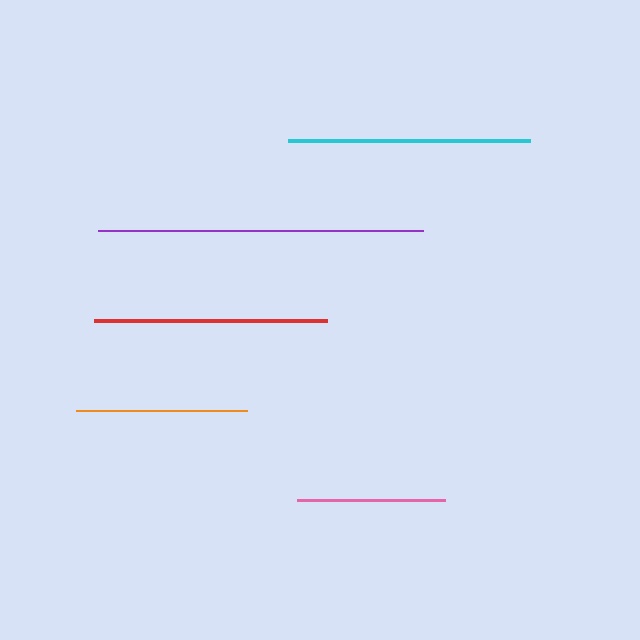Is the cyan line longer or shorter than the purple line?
The purple line is longer than the cyan line.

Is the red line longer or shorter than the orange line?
The red line is longer than the orange line.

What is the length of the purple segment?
The purple segment is approximately 326 pixels long.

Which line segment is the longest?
The purple line is the longest at approximately 326 pixels.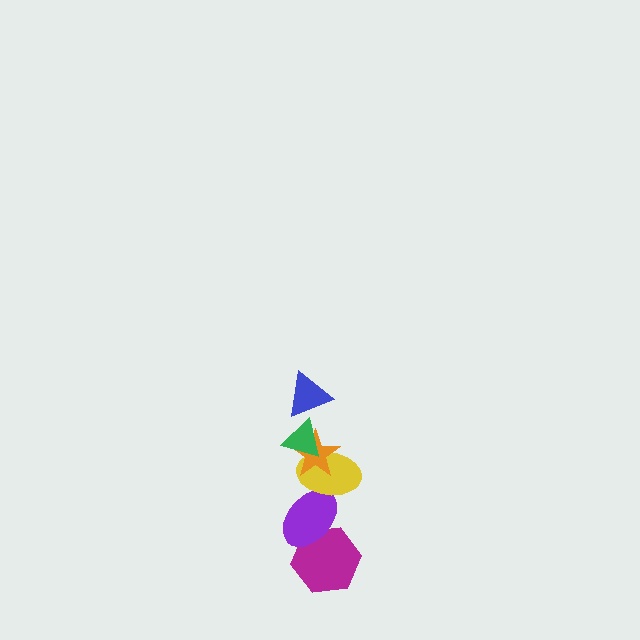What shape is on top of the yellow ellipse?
The orange star is on top of the yellow ellipse.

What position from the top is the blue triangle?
The blue triangle is 1st from the top.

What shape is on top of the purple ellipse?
The yellow ellipse is on top of the purple ellipse.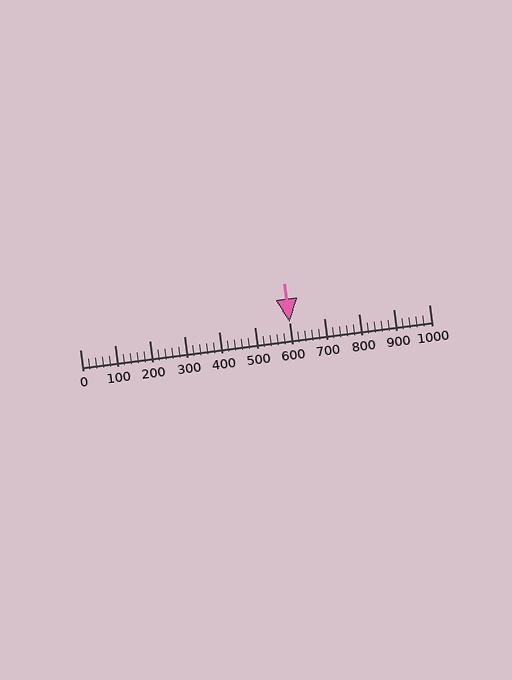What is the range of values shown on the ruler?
The ruler shows values from 0 to 1000.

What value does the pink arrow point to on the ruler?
The pink arrow points to approximately 600.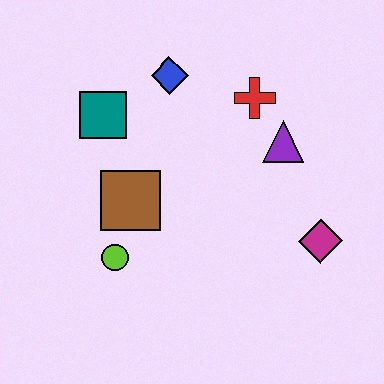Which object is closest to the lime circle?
The brown square is closest to the lime circle.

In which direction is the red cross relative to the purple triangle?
The red cross is above the purple triangle.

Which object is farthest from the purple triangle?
The lime circle is farthest from the purple triangle.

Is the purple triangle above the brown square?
Yes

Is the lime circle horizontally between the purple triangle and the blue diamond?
No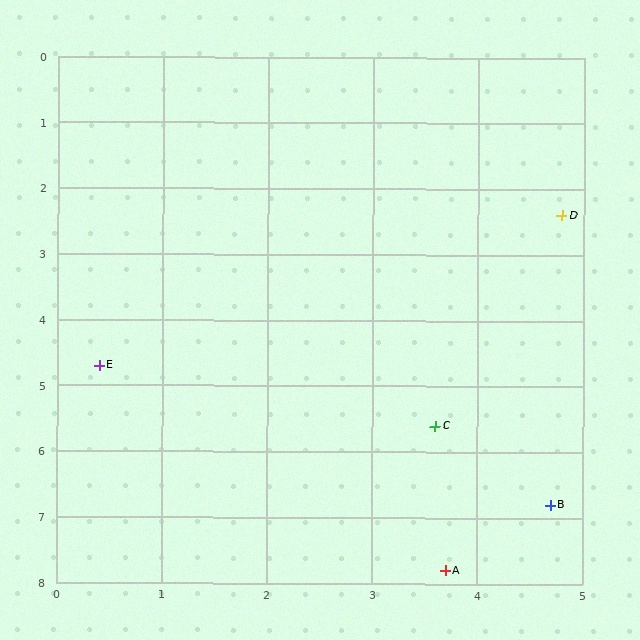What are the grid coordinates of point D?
Point D is at approximately (4.8, 2.4).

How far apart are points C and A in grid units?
Points C and A are about 2.2 grid units apart.